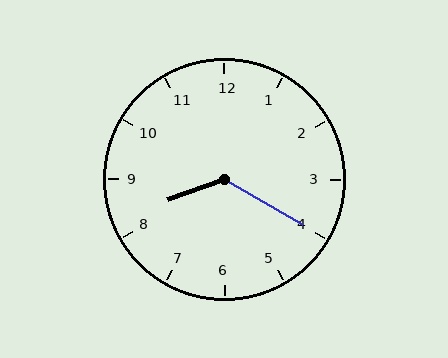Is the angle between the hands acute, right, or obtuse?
It is obtuse.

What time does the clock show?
8:20.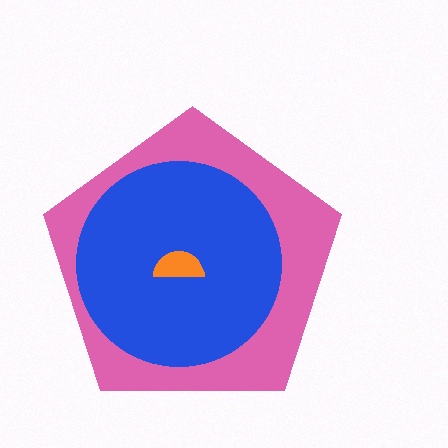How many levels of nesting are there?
3.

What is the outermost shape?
The pink pentagon.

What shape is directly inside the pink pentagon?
The blue circle.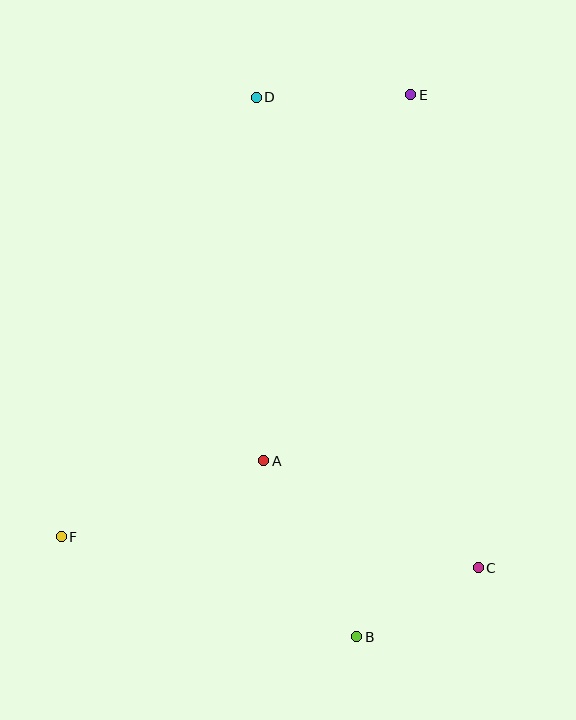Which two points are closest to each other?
Points B and C are closest to each other.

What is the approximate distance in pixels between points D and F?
The distance between D and F is approximately 481 pixels.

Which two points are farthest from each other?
Points E and F are farthest from each other.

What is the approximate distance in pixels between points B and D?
The distance between B and D is approximately 549 pixels.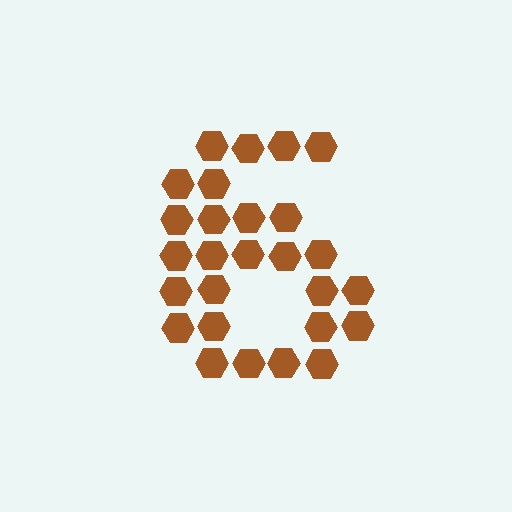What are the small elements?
The small elements are hexagons.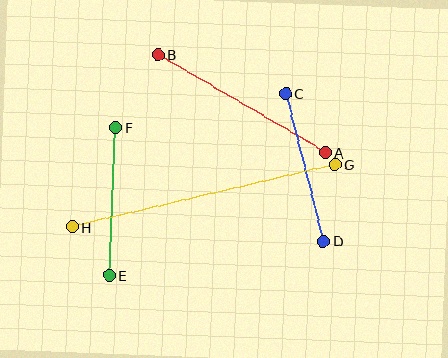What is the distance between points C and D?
The distance is approximately 152 pixels.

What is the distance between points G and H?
The distance is approximately 270 pixels.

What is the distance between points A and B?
The distance is approximately 194 pixels.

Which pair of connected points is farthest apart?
Points G and H are farthest apart.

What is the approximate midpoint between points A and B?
The midpoint is at approximately (242, 104) pixels.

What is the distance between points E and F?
The distance is approximately 148 pixels.